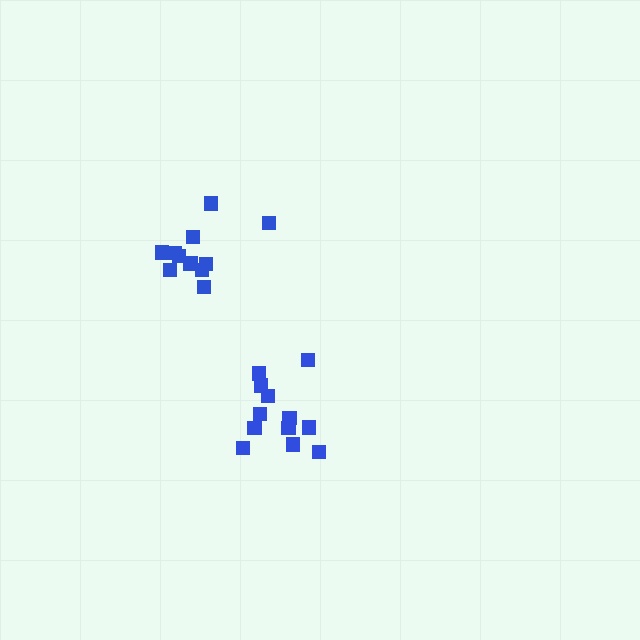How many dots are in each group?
Group 1: 12 dots, Group 2: 11 dots (23 total).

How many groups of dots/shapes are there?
There are 2 groups.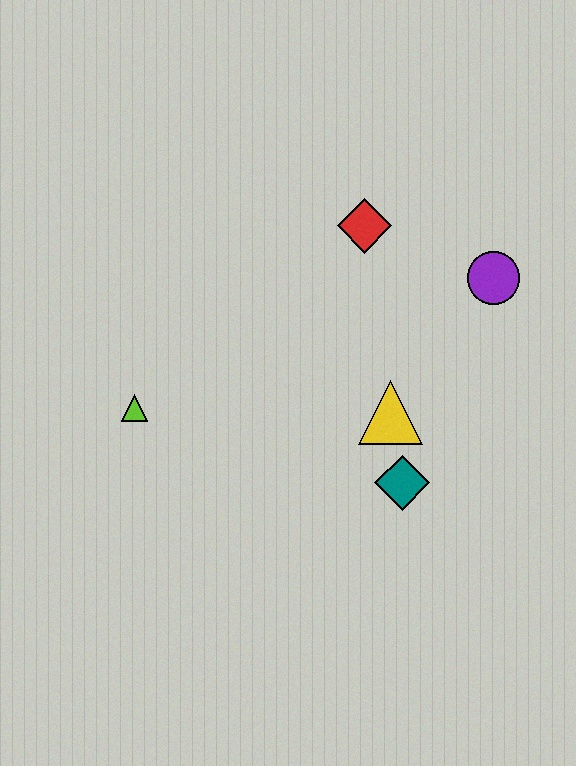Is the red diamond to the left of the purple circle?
Yes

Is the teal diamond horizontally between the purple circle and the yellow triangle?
Yes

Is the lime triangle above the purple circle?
No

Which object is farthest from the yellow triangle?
The lime triangle is farthest from the yellow triangle.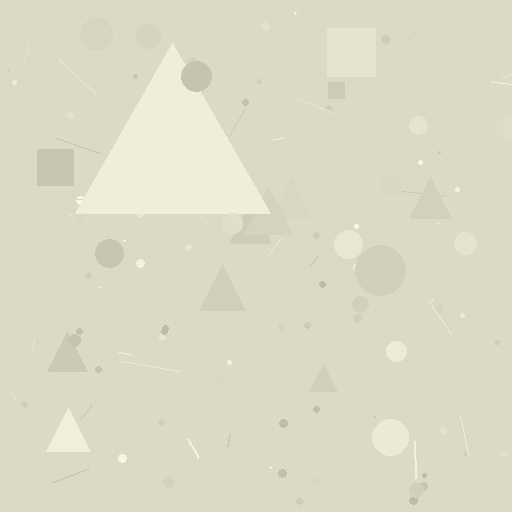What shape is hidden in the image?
A triangle is hidden in the image.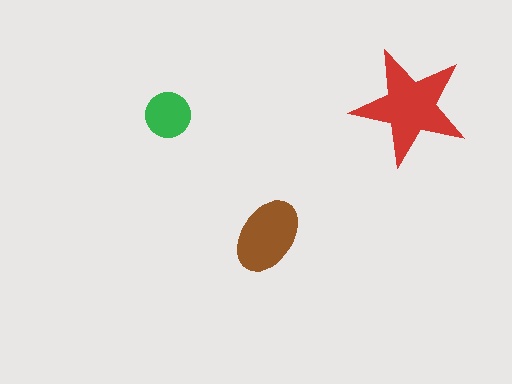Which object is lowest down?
The brown ellipse is bottommost.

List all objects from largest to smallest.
The red star, the brown ellipse, the green circle.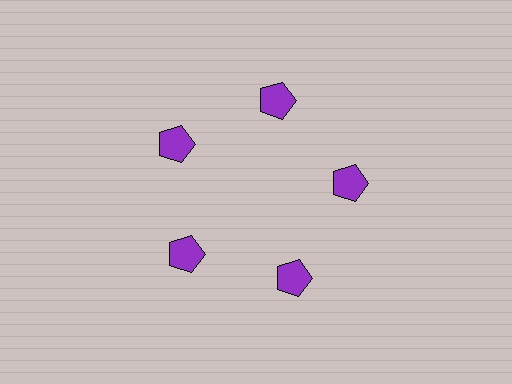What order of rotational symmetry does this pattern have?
This pattern has 5-fold rotational symmetry.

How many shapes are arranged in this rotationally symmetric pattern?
There are 5 shapes, arranged in 5 groups of 1.